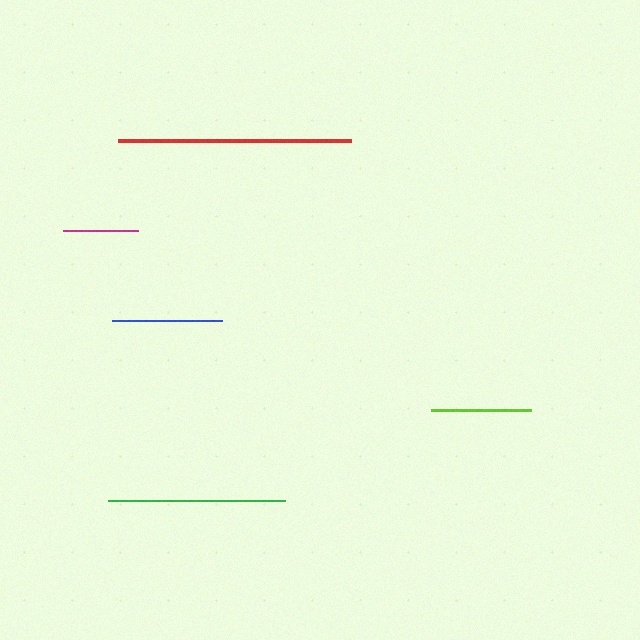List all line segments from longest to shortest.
From longest to shortest: red, green, blue, lime, magenta.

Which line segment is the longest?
The red line is the longest at approximately 233 pixels.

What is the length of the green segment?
The green segment is approximately 177 pixels long.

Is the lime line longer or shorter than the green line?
The green line is longer than the lime line.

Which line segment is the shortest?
The magenta line is the shortest at approximately 75 pixels.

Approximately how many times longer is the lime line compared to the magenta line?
The lime line is approximately 1.3 times the length of the magenta line.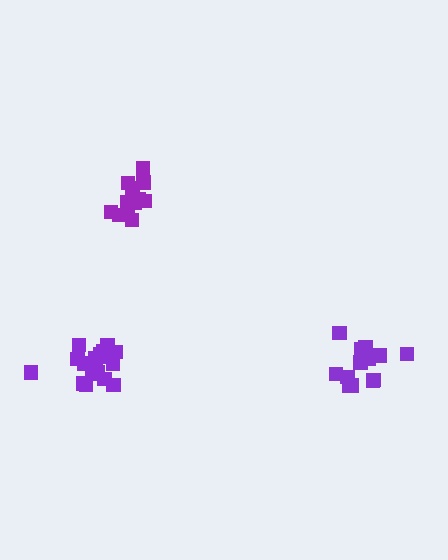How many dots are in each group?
Group 1: 16 dots, Group 2: 13 dots, Group 3: 19 dots (48 total).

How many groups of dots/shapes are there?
There are 3 groups.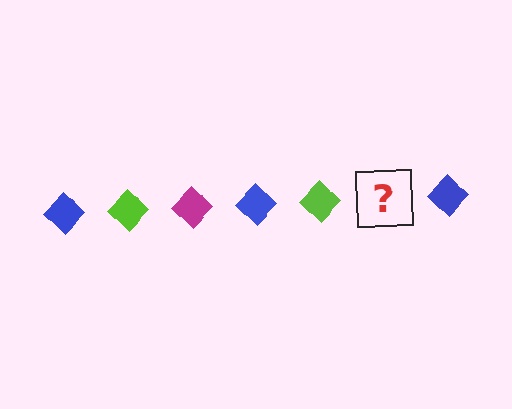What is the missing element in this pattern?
The missing element is a magenta diamond.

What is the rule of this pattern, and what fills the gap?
The rule is that the pattern cycles through blue, lime, magenta diamonds. The gap should be filled with a magenta diamond.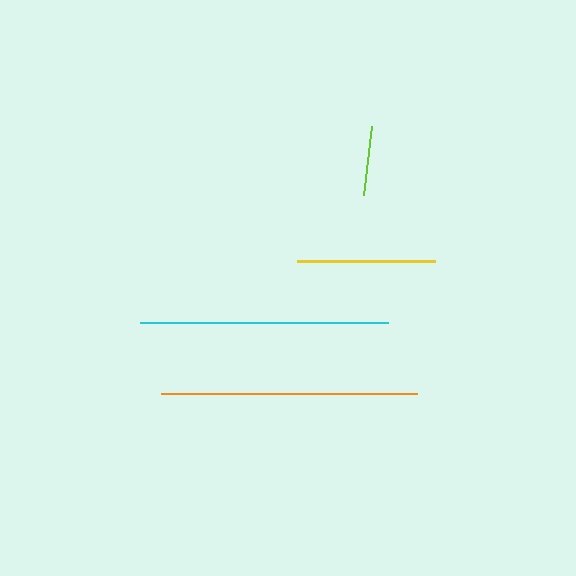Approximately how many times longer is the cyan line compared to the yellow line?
The cyan line is approximately 1.8 times the length of the yellow line.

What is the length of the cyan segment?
The cyan segment is approximately 249 pixels long.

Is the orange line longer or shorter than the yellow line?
The orange line is longer than the yellow line.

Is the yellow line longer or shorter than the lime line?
The yellow line is longer than the lime line.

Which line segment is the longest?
The orange line is the longest at approximately 256 pixels.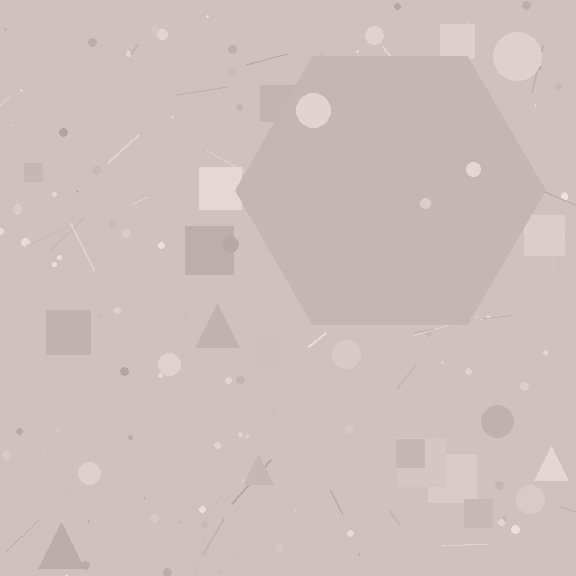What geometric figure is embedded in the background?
A hexagon is embedded in the background.